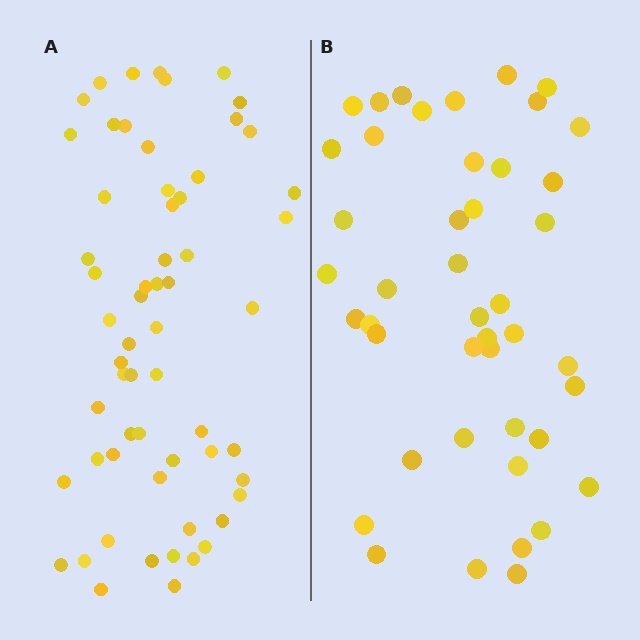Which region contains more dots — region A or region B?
Region A (the left region) has more dots.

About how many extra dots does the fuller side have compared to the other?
Region A has approximately 15 more dots than region B.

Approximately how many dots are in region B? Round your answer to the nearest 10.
About 40 dots. (The exact count is 44, which rounds to 40.)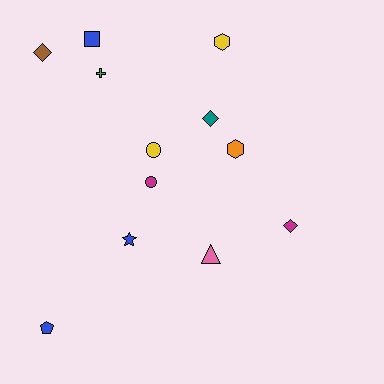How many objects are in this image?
There are 12 objects.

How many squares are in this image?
There is 1 square.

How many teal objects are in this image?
There is 1 teal object.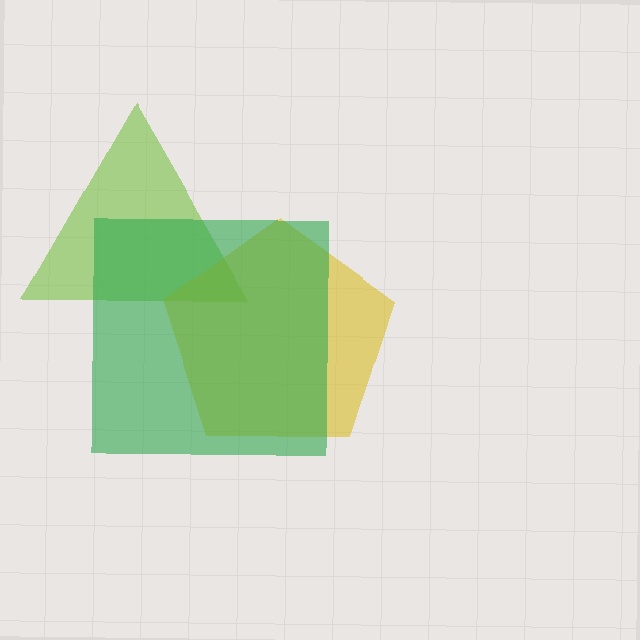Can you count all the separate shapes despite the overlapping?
Yes, there are 3 separate shapes.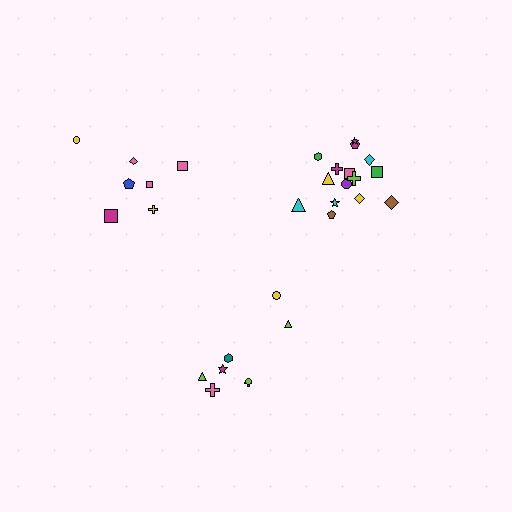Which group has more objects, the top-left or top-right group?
The top-right group.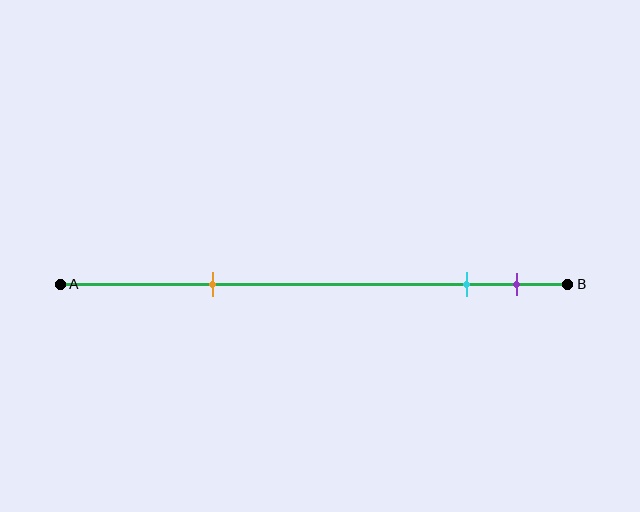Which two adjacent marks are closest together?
The cyan and purple marks are the closest adjacent pair.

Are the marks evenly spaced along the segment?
No, the marks are not evenly spaced.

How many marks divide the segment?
There are 3 marks dividing the segment.